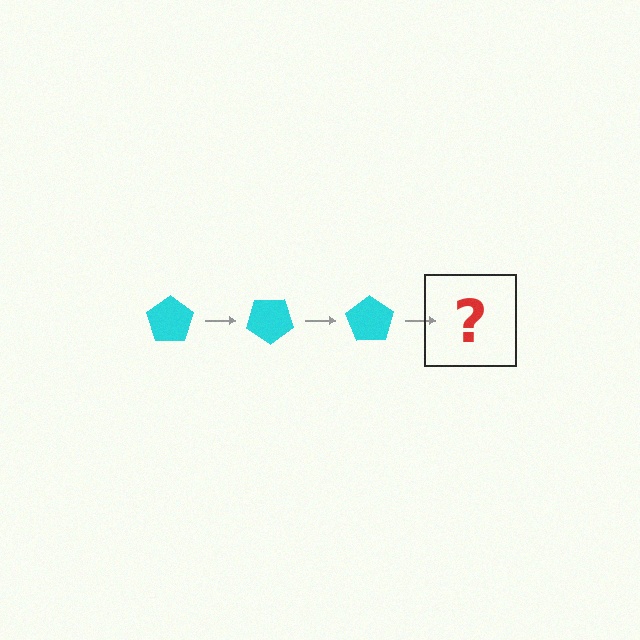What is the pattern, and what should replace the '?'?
The pattern is that the pentagon rotates 35 degrees each step. The '?' should be a cyan pentagon rotated 105 degrees.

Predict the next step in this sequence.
The next step is a cyan pentagon rotated 105 degrees.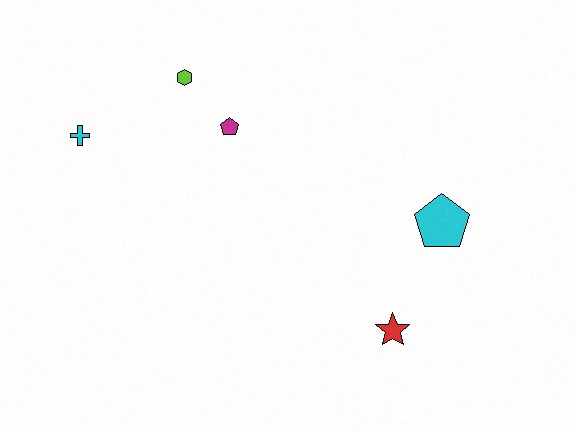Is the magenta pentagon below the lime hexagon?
Yes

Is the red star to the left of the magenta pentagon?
No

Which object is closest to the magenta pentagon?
The lime hexagon is closest to the magenta pentagon.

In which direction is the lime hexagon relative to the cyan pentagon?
The lime hexagon is to the left of the cyan pentagon.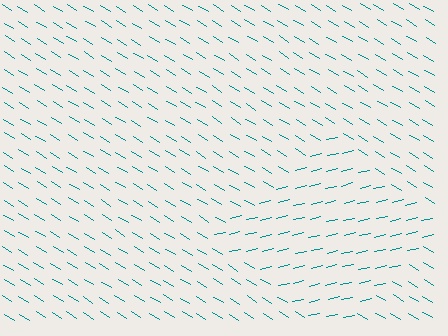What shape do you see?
I see a diamond.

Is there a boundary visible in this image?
Yes, there is a texture boundary formed by a change in line orientation.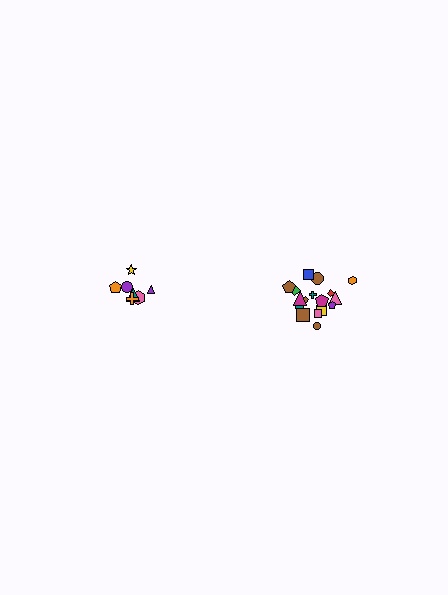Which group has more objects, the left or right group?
The right group.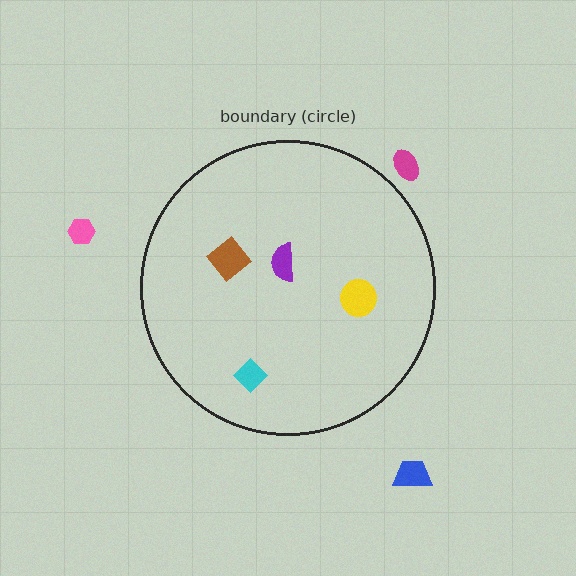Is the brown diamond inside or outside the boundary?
Inside.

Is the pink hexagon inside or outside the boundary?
Outside.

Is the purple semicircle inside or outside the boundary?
Inside.